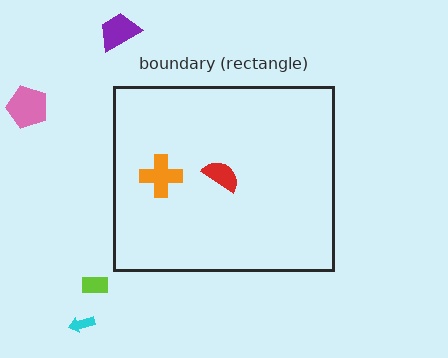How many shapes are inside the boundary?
2 inside, 4 outside.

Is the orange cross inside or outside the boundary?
Inside.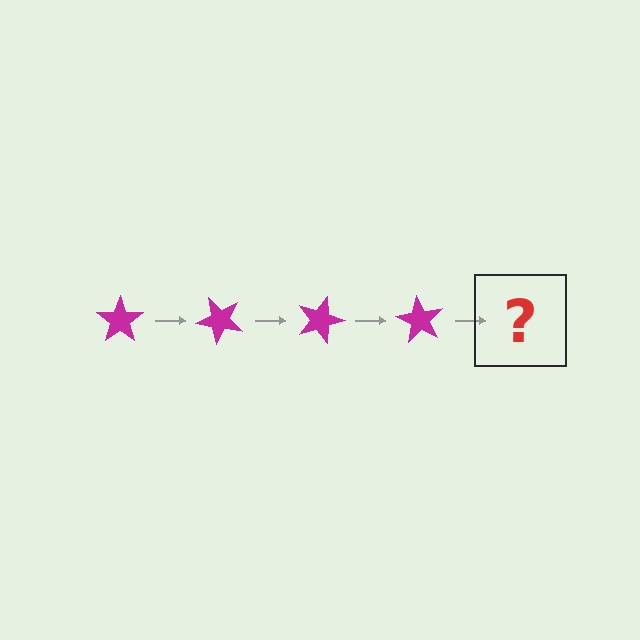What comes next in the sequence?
The next element should be a magenta star rotated 180 degrees.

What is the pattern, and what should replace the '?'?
The pattern is that the star rotates 45 degrees each step. The '?' should be a magenta star rotated 180 degrees.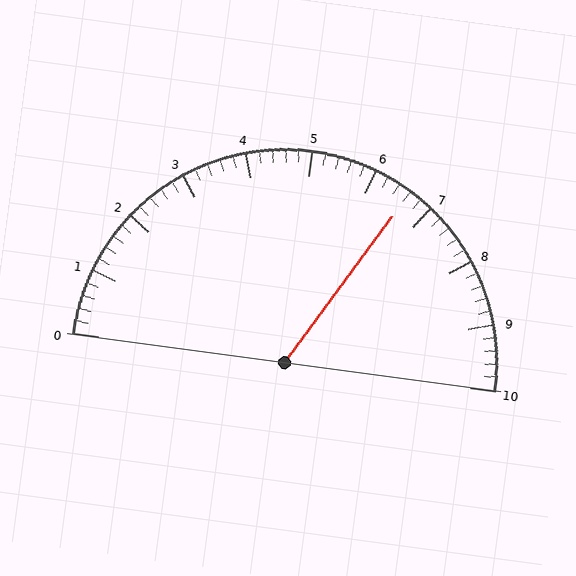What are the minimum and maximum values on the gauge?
The gauge ranges from 0 to 10.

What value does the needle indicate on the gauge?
The needle indicates approximately 6.6.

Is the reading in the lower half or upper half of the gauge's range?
The reading is in the upper half of the range (0 to 10).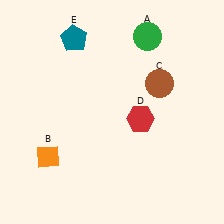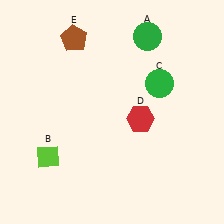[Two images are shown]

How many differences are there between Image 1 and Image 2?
There are 3 differences between the two images.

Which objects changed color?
B changed from orange to lime. C changed from brown to green. E changed from teal to brown.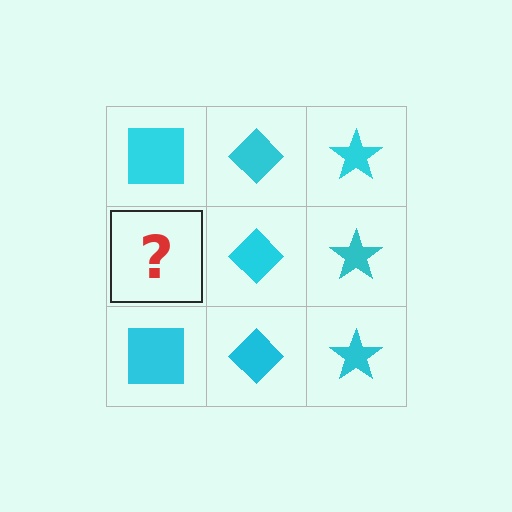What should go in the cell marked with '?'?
The missing cell should contain a cyan square.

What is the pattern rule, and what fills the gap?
The rule is that each column has a consistent shape. The gap should be filled with a cyan square.